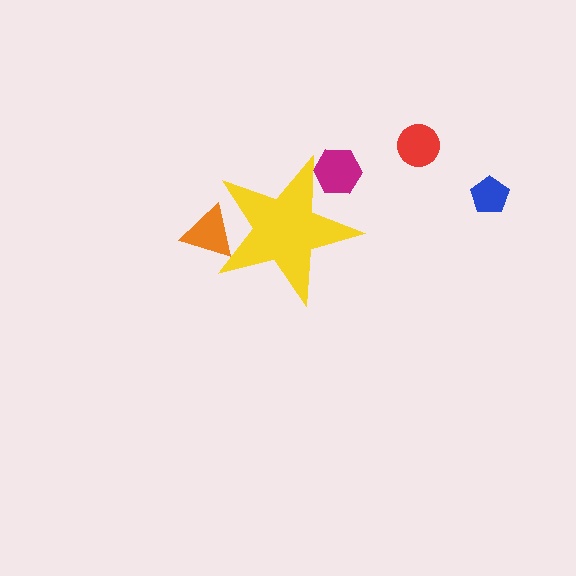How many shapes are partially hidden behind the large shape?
2 shapes are partially hidden.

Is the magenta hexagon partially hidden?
Yes, the magenta hexagon is partially hidden behind the yellow star.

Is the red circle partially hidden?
No, the red circle is fully visible.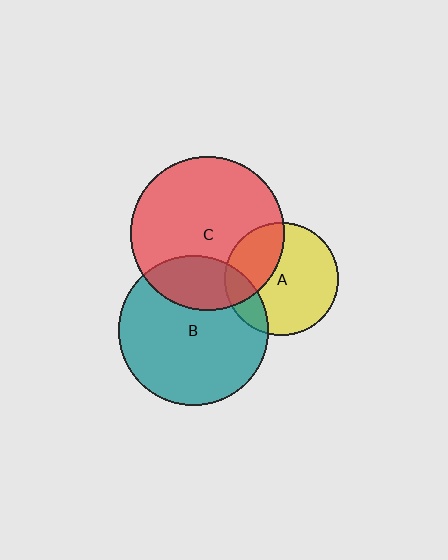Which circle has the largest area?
Circle C (red).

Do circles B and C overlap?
Yes.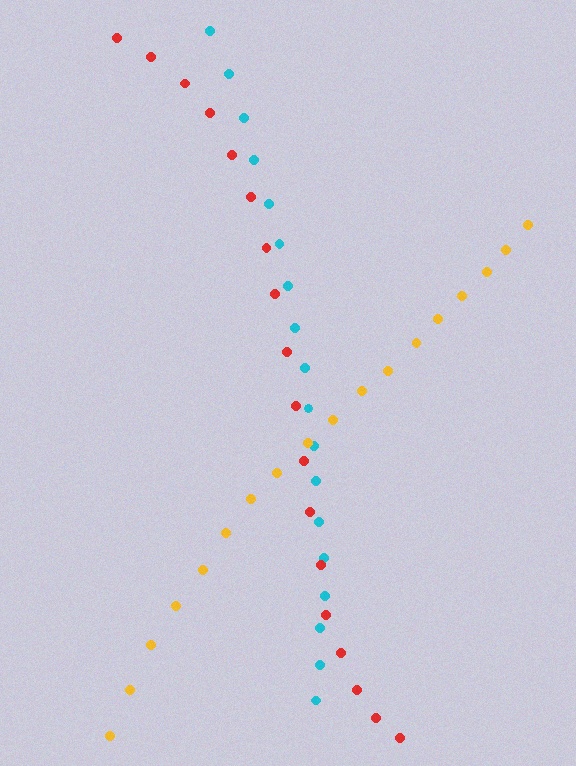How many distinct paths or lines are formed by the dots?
There are 3 distinct paths.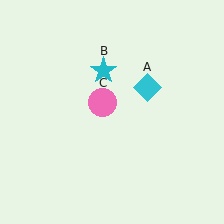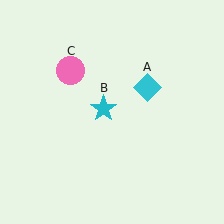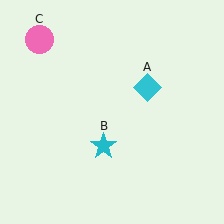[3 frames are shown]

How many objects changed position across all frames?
2 objects changed position: cyan star (object B), pink circle (object C).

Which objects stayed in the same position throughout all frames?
Cyan diamond (object A) remained stationary.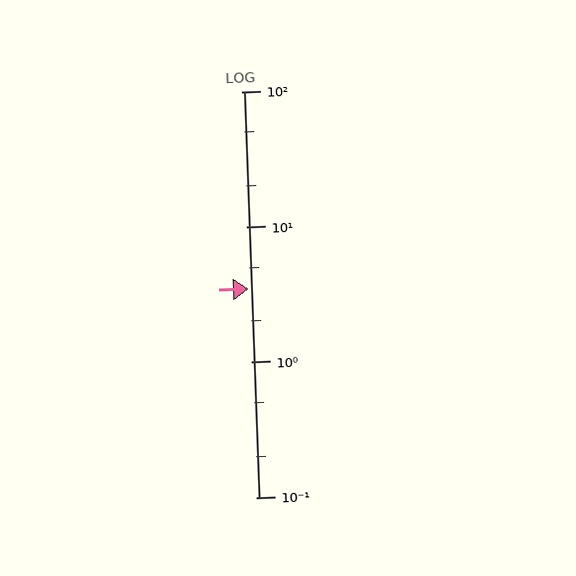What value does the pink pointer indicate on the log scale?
The pointer indicates approximately 3.5.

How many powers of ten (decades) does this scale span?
The scale spans 3 decades, from 0.1 to 100.